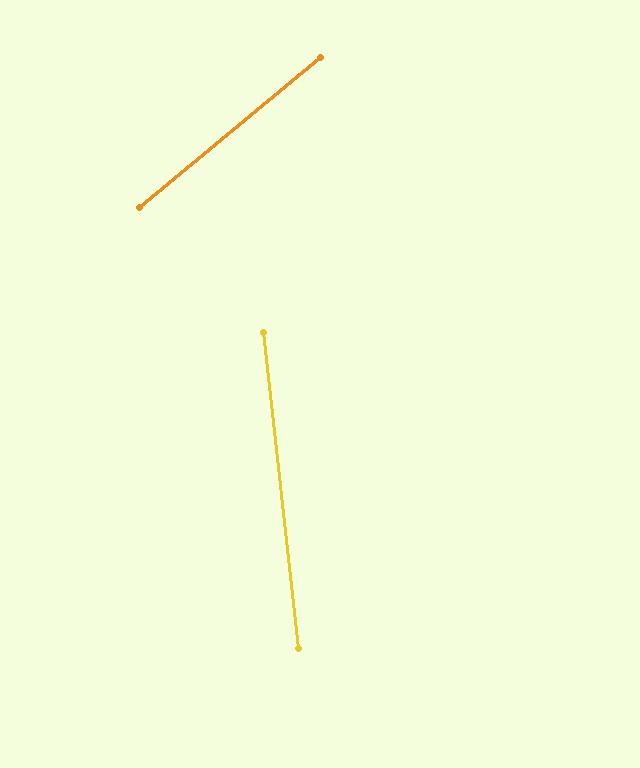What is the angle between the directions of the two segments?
Approximately 57 degrees.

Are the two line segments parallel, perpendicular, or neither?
Neither parallel nor perpendicular — they differ by about 57°.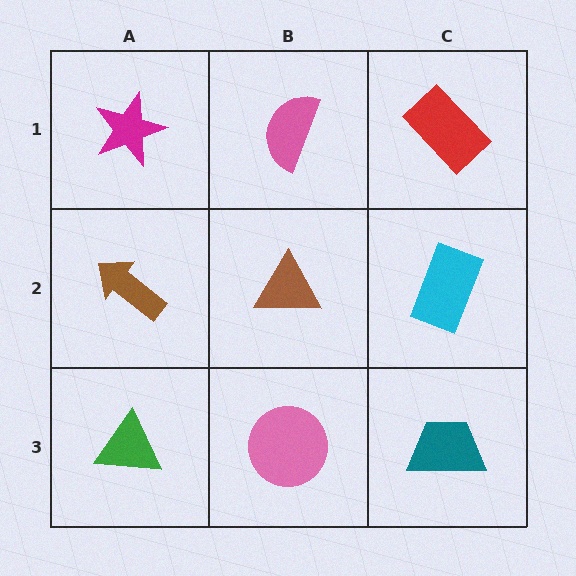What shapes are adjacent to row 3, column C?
A cyan rectangle (row 2, column C), a pink circle (row 3, column B).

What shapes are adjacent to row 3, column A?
A brown arrow (row 2, column A), a pink circle (row 3, column B).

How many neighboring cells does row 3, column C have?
2.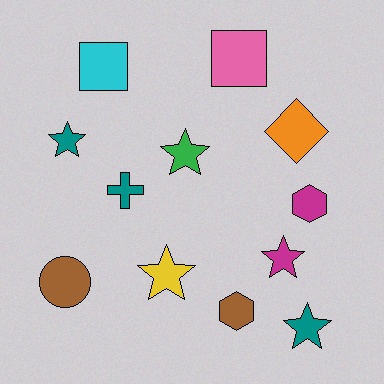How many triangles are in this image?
There are no triangles.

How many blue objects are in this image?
There are no blue objects.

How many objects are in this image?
There are 12 objects.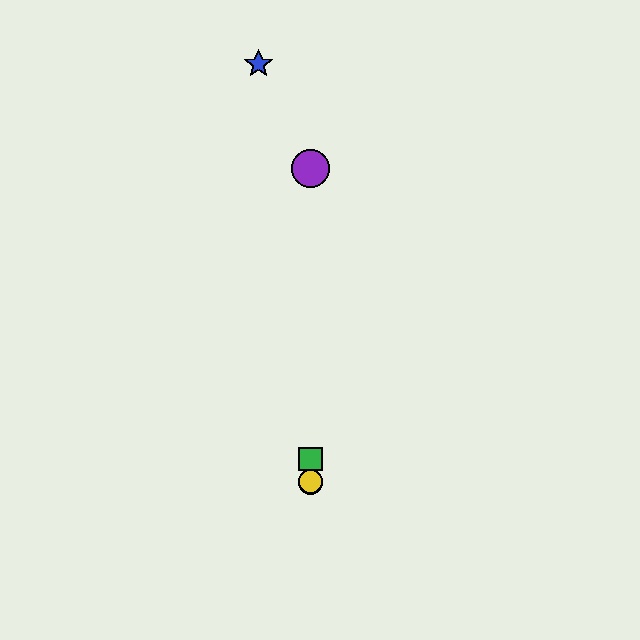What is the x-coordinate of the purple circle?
The purple circle is at x≈310.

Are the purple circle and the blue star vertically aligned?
No, the purple circle is at x≈310 and the blue star is at x≈258.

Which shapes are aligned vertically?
The red circle, the green square, the yellow circle, the purple circle are aligned vertically.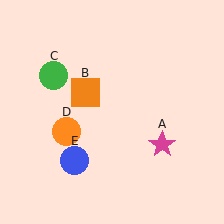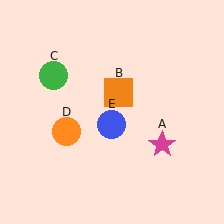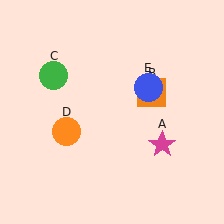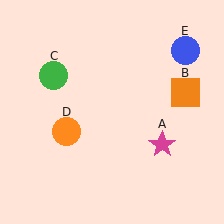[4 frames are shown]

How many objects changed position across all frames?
2 objects changed position: orange square (object B), blue circle (object E).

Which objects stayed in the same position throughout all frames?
Magenta star (object A) and green circle (object C) and orange circle (object D) remained stationary.